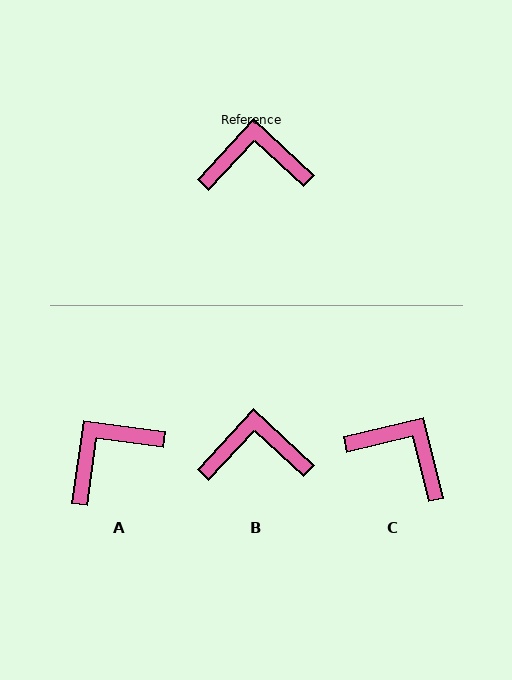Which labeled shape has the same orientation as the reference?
B.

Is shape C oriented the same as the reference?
No, it is off by about 34 degrees.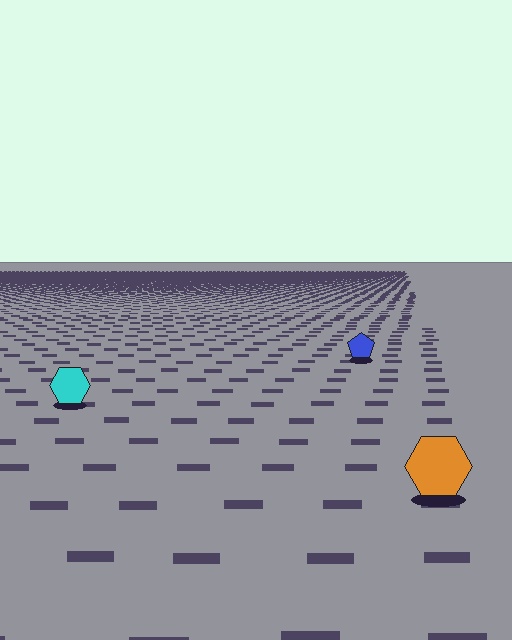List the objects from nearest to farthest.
From nearest to farthest: the orange hexagon, the cyan hexagon, the blue pentagon.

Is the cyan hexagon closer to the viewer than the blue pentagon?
Yes. The cyan hexagon is closer — you can tell from the texture gradient: the ground texture is coarser near it.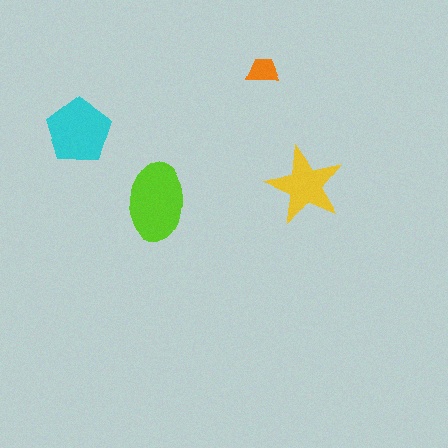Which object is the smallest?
The orange trapezoid.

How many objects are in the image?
There are 4 objects in the image.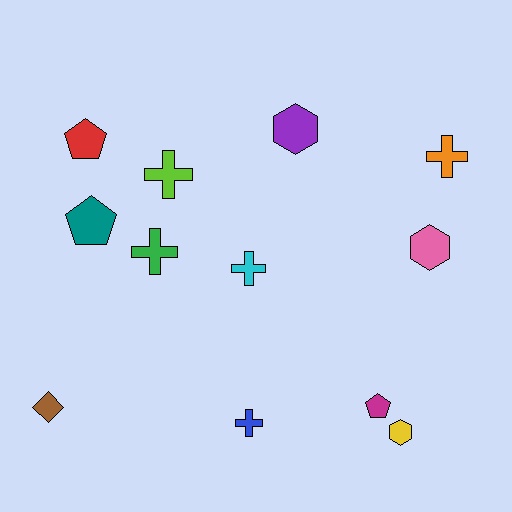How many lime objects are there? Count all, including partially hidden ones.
There is 1 lime object.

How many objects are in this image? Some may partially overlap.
There are 12 objects.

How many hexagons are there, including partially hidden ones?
There are 3 hexagons.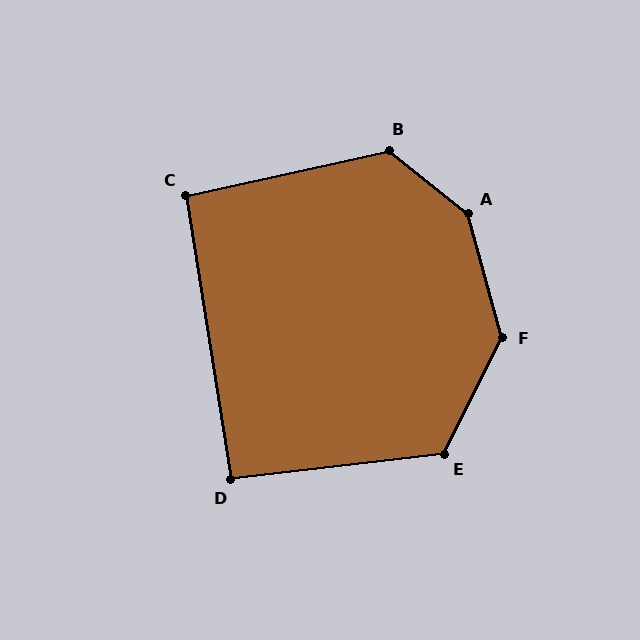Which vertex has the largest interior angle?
A, at approximately 143 degrees.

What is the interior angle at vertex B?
Approximately 129 degrees (obtuse).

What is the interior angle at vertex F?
Approximately 139 degrees (obtuse).